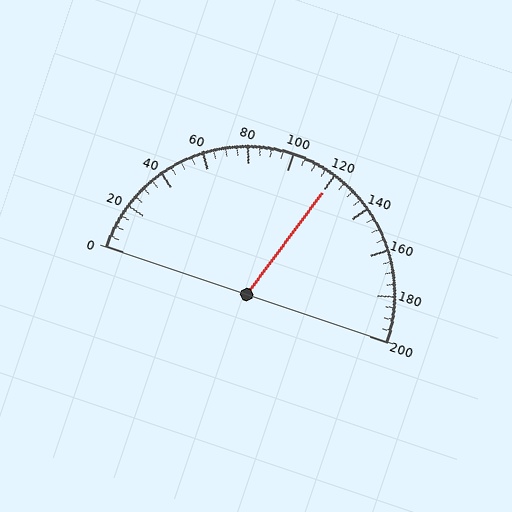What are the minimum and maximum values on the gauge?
The gauge ranges from 0 to 200.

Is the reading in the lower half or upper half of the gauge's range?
The reading is in the upper half of the range (0 to 200).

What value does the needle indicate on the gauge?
The needle indicates approximately 120.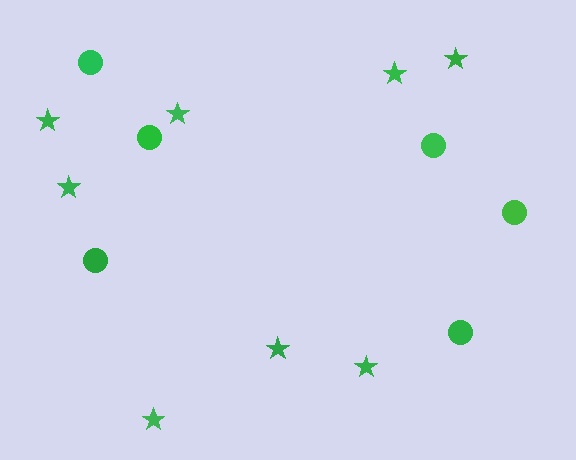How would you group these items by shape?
There are 2 groups: one group of circles (6) and one group of stars (8).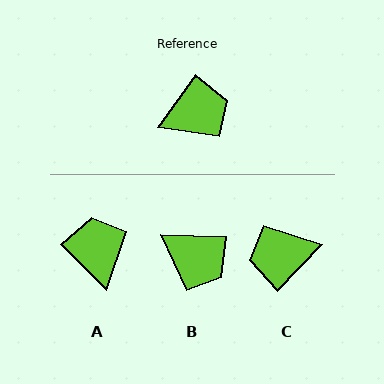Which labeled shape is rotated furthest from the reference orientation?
C, about 171 degrees away.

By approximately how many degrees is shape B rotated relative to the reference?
Approximately 57 degrees clockwise.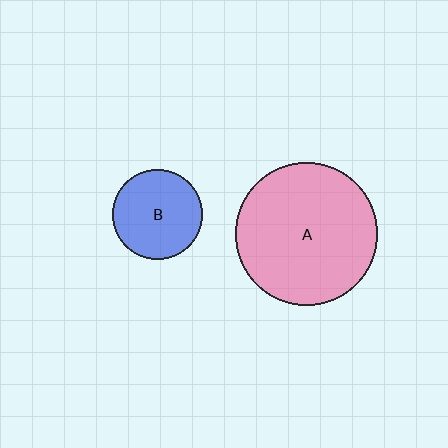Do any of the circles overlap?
No, none of the circles overlap.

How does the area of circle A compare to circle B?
Approximately 2.5 times.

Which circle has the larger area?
Circle A (pink).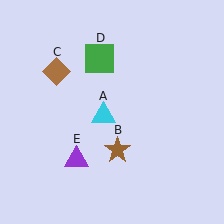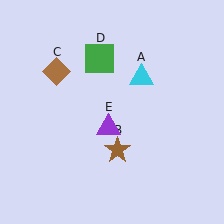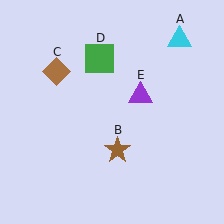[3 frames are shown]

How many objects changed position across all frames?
2 objects changed position: cyan triangle (object A), purple triangle (object E).